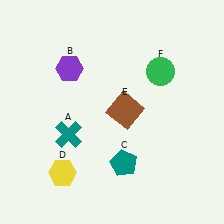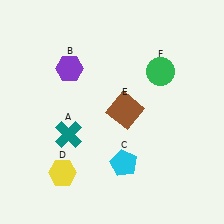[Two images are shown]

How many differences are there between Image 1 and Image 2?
There is 1 difference between the two images.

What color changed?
The pentagon (C) changed from teal in Image 1 to cyan in Image 2.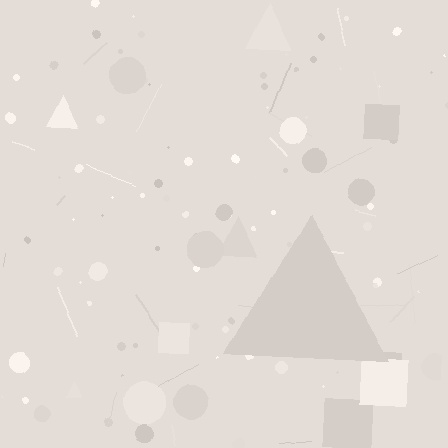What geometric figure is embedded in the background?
A triangle is embedded in the background.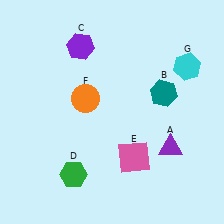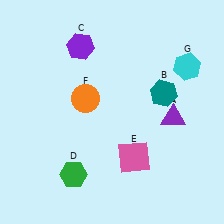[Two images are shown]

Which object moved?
The purple triangle (A) moved up.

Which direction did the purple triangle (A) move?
The purple triangle (A) moved up.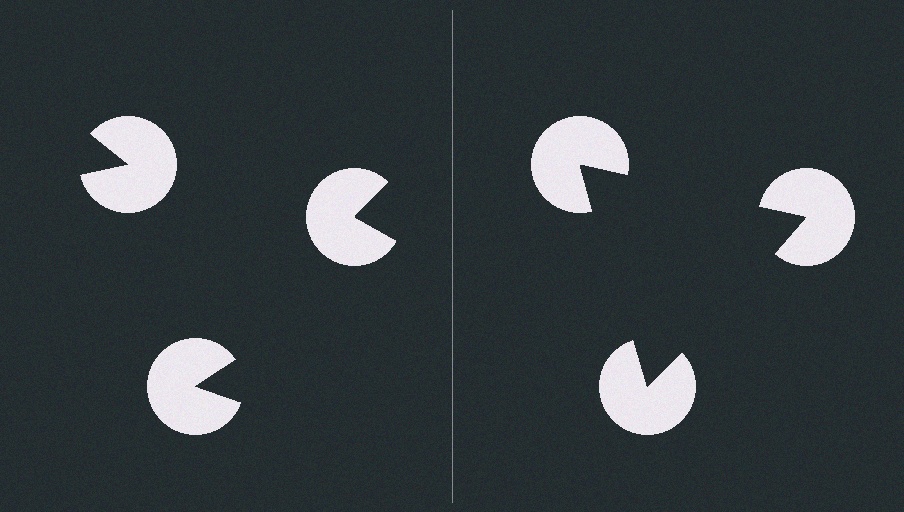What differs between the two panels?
The pac-man discs are positioned identically on both sides; only the wedge orientations differ. On the right they align to a triangle; on the left they are misaligned.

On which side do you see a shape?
An illusory triangle appears on the right side. On the left side the wedge cuts are rotated, so no coherent shape forms.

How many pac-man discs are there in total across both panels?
6 — 3 on each side.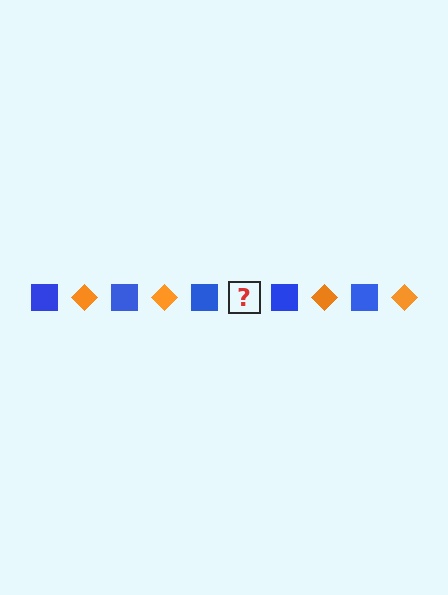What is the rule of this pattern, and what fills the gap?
The rule is that the pattern alternates between blue square and orange diamond. The gap should be filled with an orange diamond.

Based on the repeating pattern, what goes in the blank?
The blank should be an orange diamond.